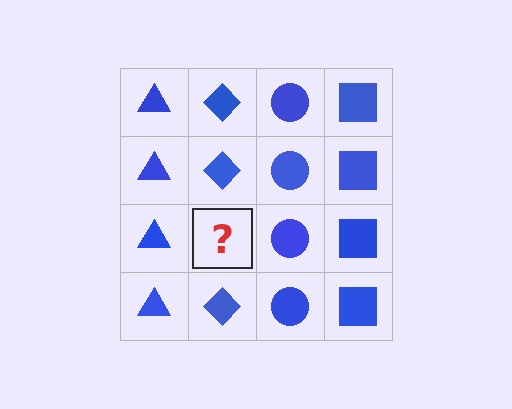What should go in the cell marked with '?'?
The missing cell should contain a blue diamond.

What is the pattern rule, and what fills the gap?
The rule is that each column has a consistent shape. The gap should be filled with a blue diamond.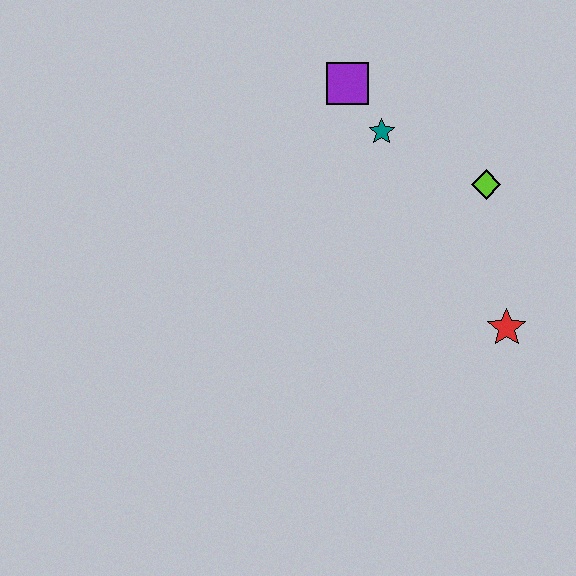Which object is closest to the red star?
The lime diamond is closest to the red star.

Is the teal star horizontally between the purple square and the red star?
Yes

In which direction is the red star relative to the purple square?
The red star is below the purple square.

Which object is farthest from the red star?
The purple square is farthest from the red star.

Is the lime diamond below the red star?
No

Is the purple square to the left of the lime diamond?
Yes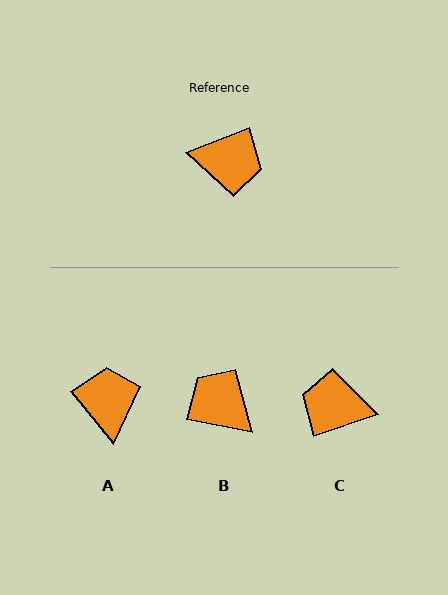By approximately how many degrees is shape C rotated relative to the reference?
Approximately 178 degrees counter-clockwise.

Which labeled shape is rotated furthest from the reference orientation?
C, about 178 degrees away.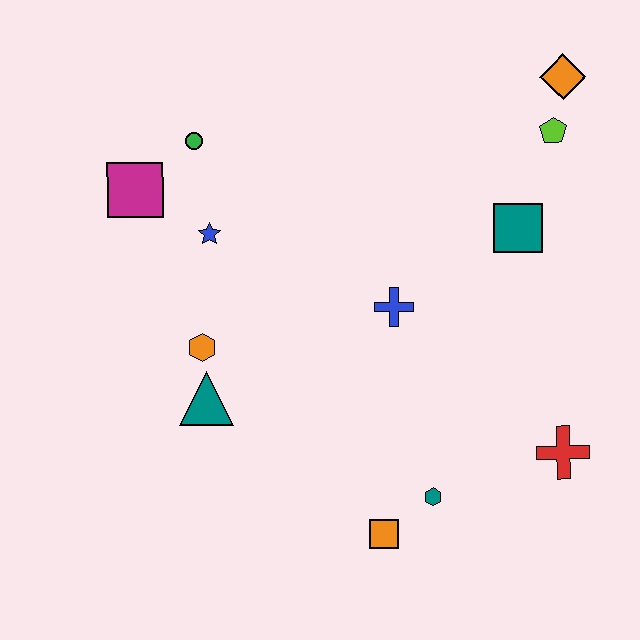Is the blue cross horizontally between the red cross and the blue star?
Yes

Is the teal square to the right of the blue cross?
Yes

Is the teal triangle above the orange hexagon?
No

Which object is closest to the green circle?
The magenta square is closest to the green circle.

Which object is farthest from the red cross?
The magenta square is farthest from the red cross.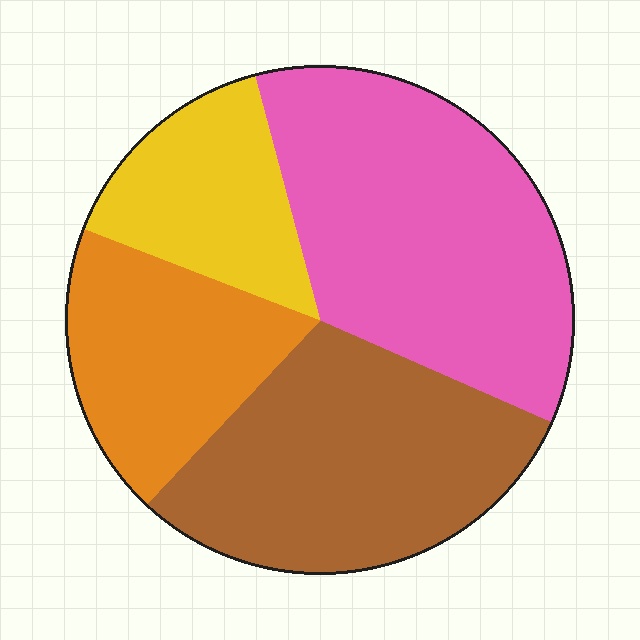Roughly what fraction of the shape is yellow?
Yellow takes up about one sixth (1/6) of the shape.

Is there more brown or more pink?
Pink.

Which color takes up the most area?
Pink, at roughly 35%.